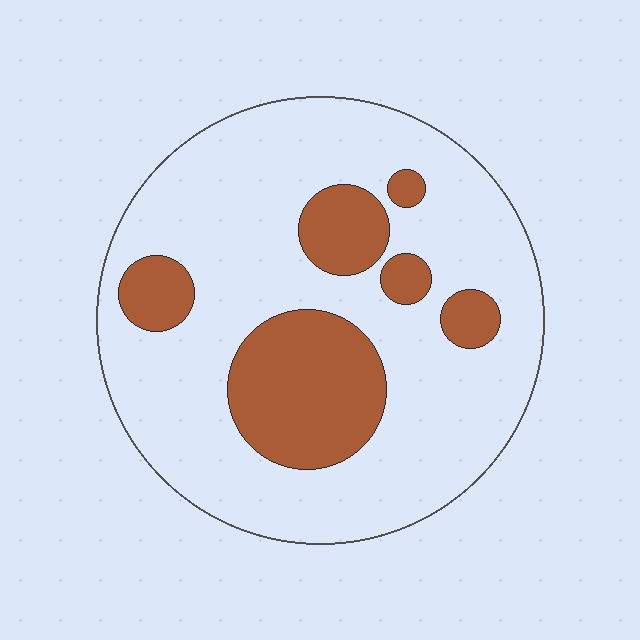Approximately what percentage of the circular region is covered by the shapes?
Approximately 25%.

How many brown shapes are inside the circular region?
6.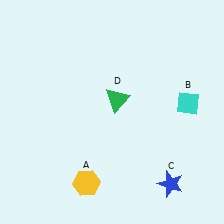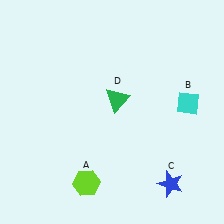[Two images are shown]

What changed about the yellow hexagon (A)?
In Image 1, A is yellow. In Image 2, it changed to lime.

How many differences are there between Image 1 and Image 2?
There is 1 difference between the two images.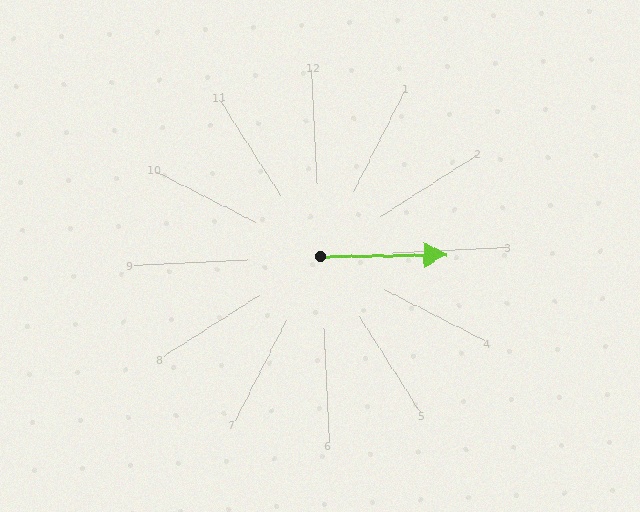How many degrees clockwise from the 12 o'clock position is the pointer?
Approximately 92 degrees.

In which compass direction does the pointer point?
East.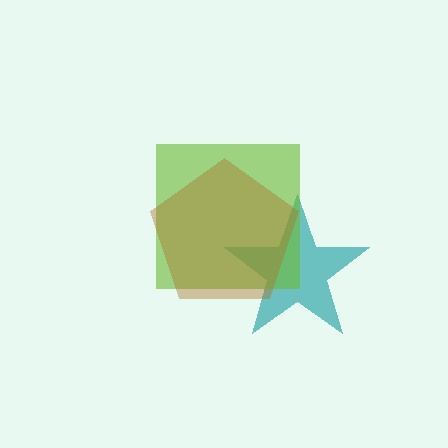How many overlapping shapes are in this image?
There are 3 overlapping shapes in the image.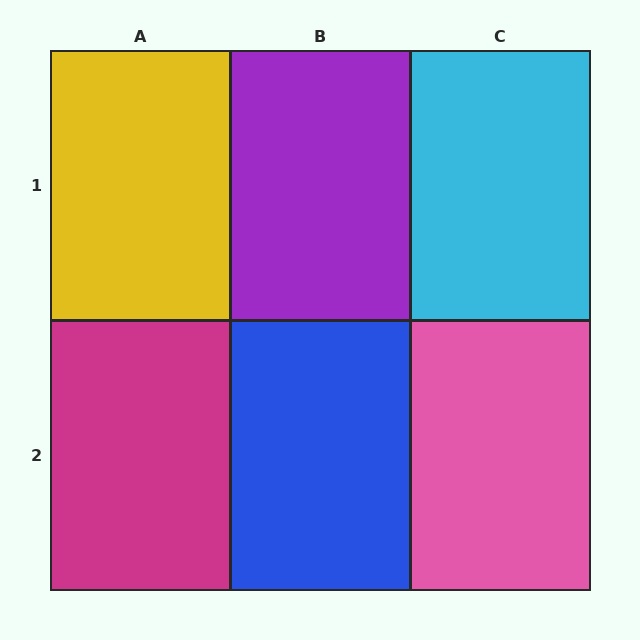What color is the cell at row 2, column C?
Pink.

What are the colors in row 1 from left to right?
Yellow, purple, cyan.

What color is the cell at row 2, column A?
Magenta.